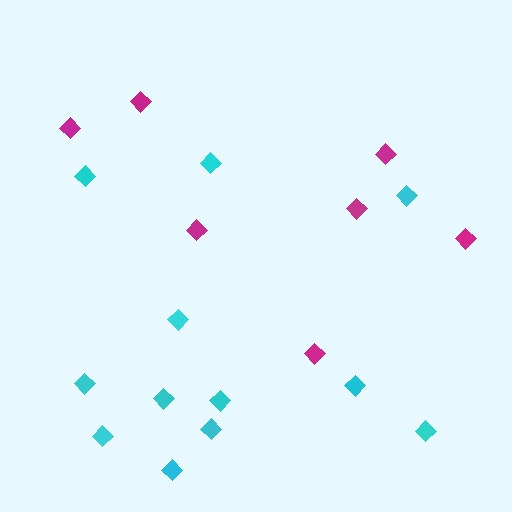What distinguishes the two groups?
There are 2 groups: one group of cyan diamonds (12) and one group of magenta diamonds (7).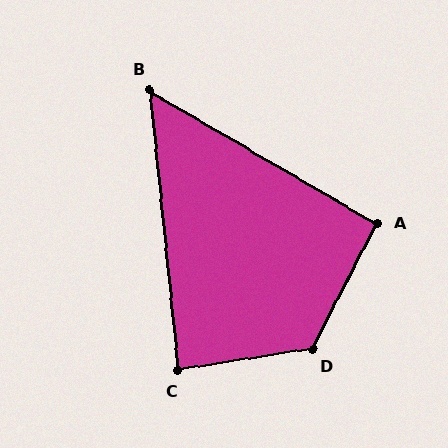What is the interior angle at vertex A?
Approximately 93 degrees (approximately right).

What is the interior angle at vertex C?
Approximately 87 degrees (approximately right).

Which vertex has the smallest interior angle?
B, at approximately 54 degrees.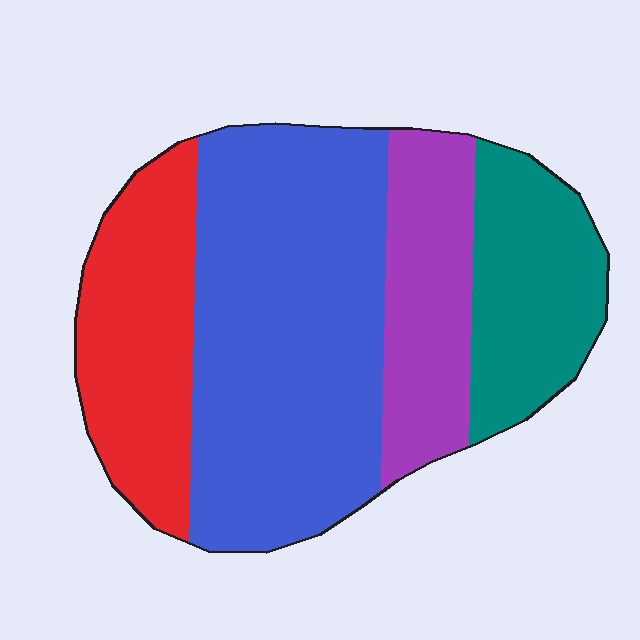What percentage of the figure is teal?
Teal takes up about one sixth (1/6) of the figure.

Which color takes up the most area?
Blue, at roughly 45%.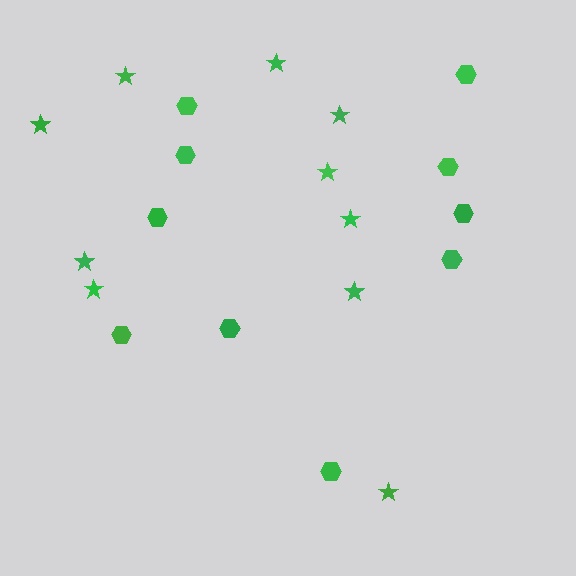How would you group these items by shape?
There are 2 groups: one group of stars (10) and one group of hexagons (10).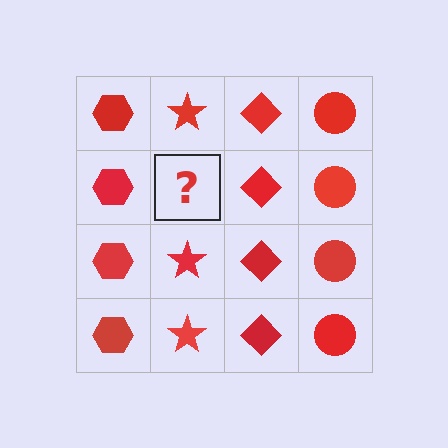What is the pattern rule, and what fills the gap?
The rule is that each column has a consistent shape. The gap should be filled with a red star.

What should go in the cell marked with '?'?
The missing cell should contain a red star.